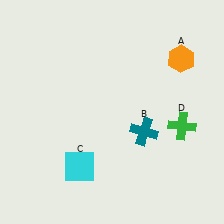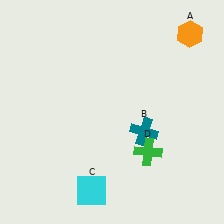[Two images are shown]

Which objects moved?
The objects that moved are: the orange hexagon (A), the cyan square (C), the green cross (D).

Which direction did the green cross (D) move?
The green cross (D) moved left.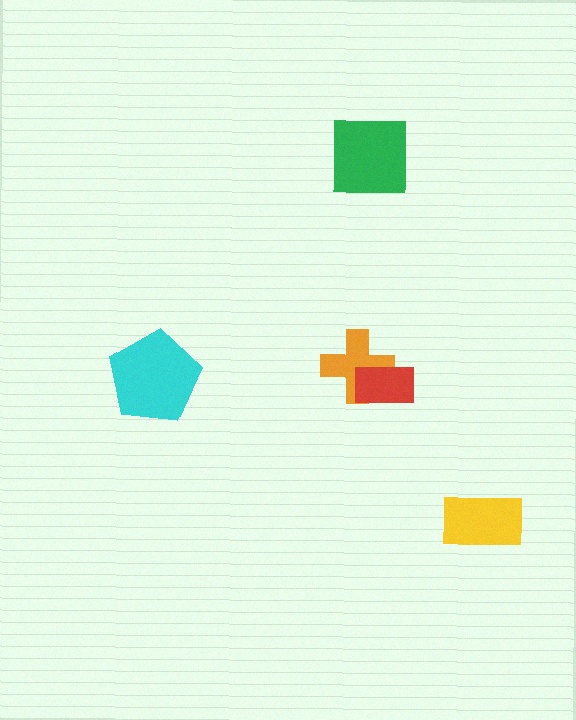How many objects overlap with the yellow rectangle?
0 objects overlap with the yellow rectangle.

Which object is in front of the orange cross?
The red rectangle is in front of the orange cross.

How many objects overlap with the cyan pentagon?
0 objects overlap with the cyan pentagon.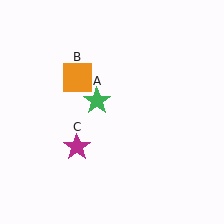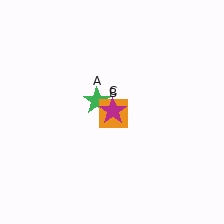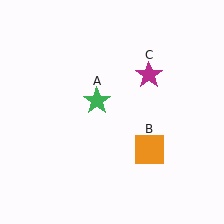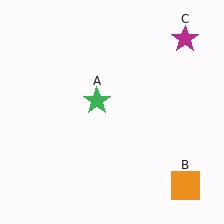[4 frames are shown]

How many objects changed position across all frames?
2 objects changed position: orange square (object B), magenta star (object C).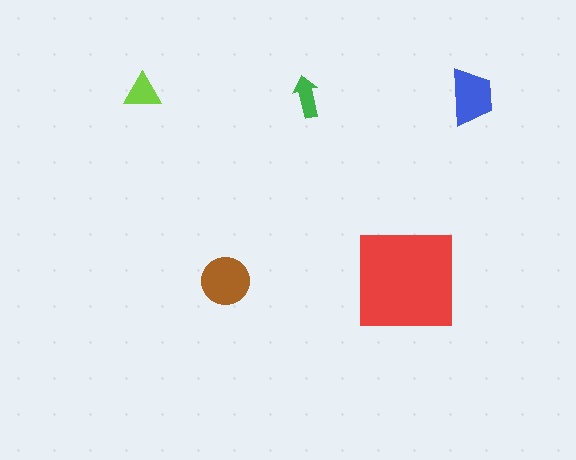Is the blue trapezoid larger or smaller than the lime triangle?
Larger.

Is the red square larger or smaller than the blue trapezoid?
Larger.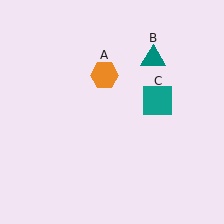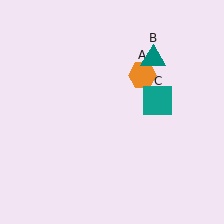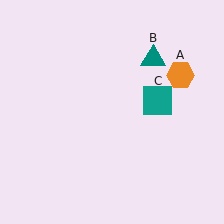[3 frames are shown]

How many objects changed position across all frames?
1 object changed position: orange hexagon (object A).